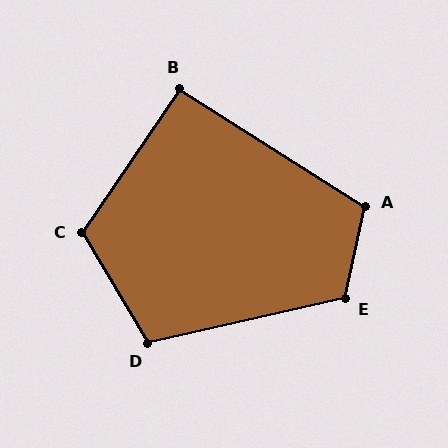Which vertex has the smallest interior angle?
B, at approximately 92 degrees.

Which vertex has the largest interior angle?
C, at approximately 115 degrees.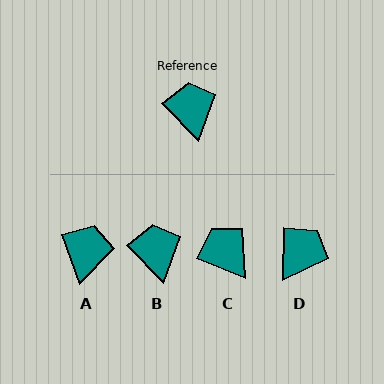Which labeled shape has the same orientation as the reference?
B.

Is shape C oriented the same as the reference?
No, it is off by about 24 degrees.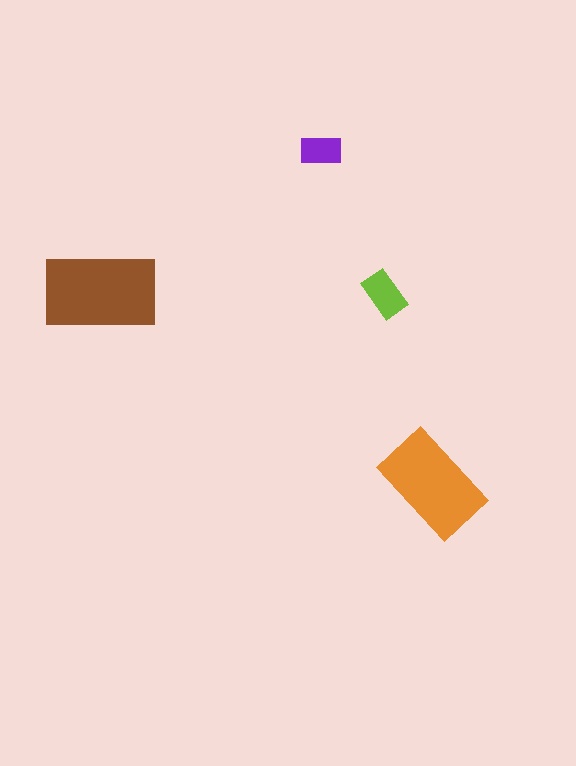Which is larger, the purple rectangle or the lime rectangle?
The lime one.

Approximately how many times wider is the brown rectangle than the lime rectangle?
About 2.5 times wider.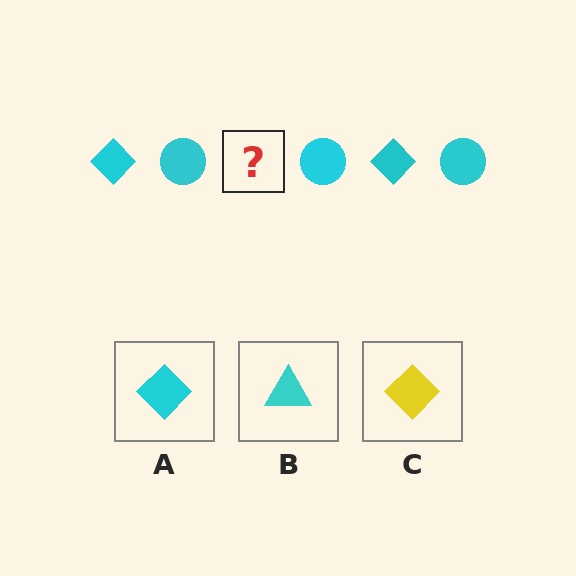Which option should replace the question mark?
Option A.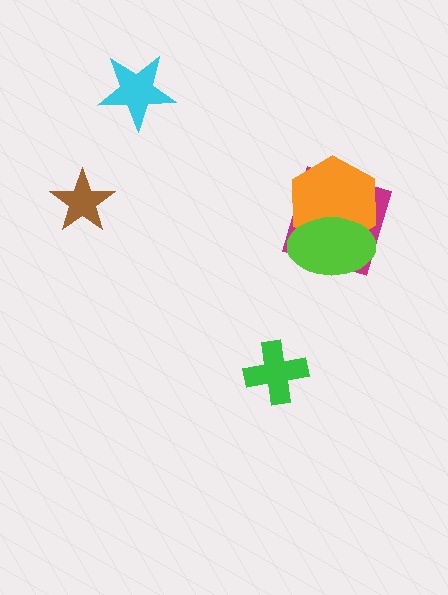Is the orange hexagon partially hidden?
Yes, it is partially covered by another shape.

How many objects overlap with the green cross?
0 objects overlap with the green cross.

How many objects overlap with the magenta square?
2 objects overlap with the magenta square.